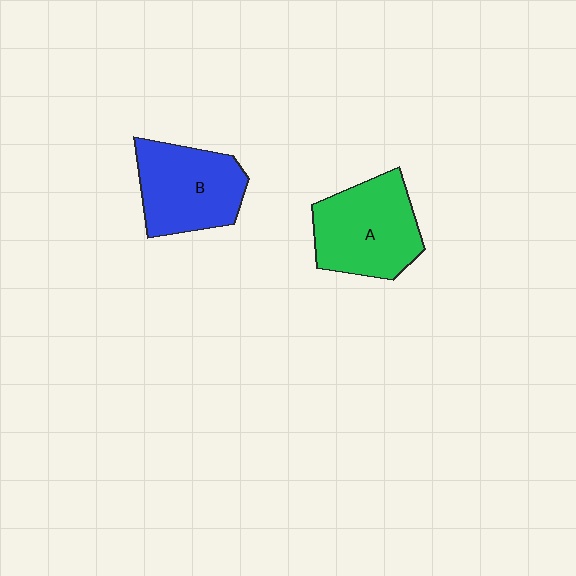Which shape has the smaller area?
Shape B (blue).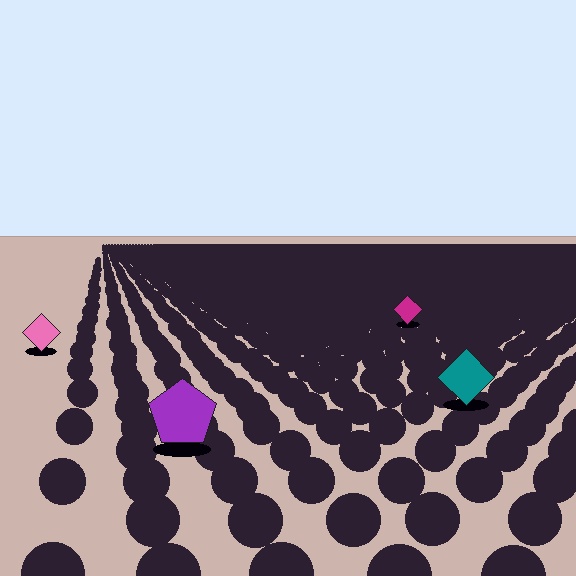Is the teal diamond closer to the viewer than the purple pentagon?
No. The purple pentagon is closer — you can tell from the texture gradient: the ground texture is coarser near it.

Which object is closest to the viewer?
The purple pentagon is closest. The texture marks near it are larger and more spread out.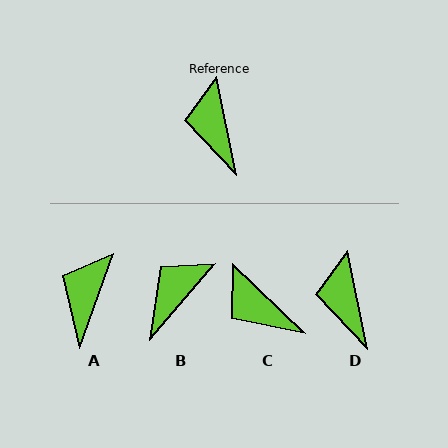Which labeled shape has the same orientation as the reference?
D.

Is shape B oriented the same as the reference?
No, it is off by about 52 degrees.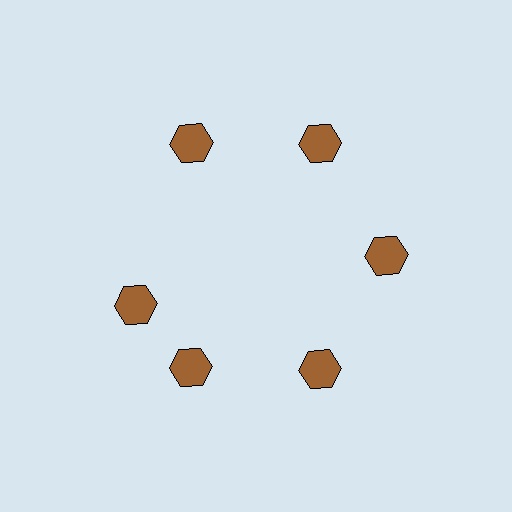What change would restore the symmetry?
The symmetry would be restored by rotating it back into even spacing with its neighbors so that all 6 hexagons sit at equal angles and equal distance from the center.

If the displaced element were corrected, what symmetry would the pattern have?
It would have 6-fold rotational symmetry — the pattern would map onto itself every 60 degrees.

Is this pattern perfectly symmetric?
No. The 6 brown hexagons are arranged in a ring, but one element near the 9 o'clock position is rotated out of alignment along the ring, breaking the 6-fold rotational symmetry.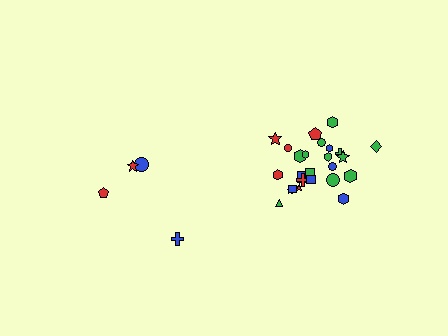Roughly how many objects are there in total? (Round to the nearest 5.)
Roughly 30 objects in total.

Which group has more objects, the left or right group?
The right group.